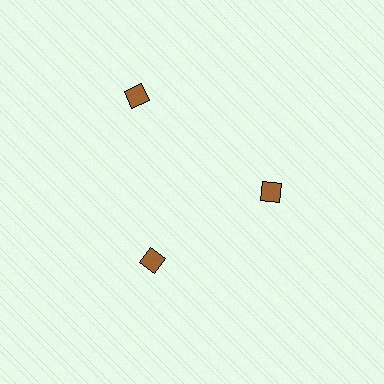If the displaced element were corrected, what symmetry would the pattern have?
It would have 3-fold rotational symmetry — the pattern would map onto itself every 120 degrees.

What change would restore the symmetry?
The symmetry would be restored by moving it inward, back onto the ring so that all 3 diamonds sit at equal angles and equal distance from the center.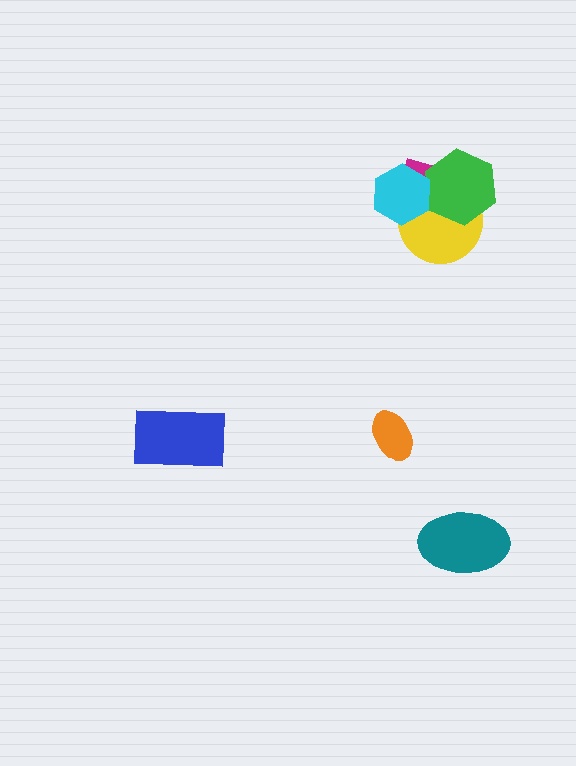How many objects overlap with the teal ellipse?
0 objects overlap with the teal ellipse.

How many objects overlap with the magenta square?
3 objects overlap with the magenta square.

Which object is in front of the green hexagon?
The cyan hexagon is in front of the green hexagon.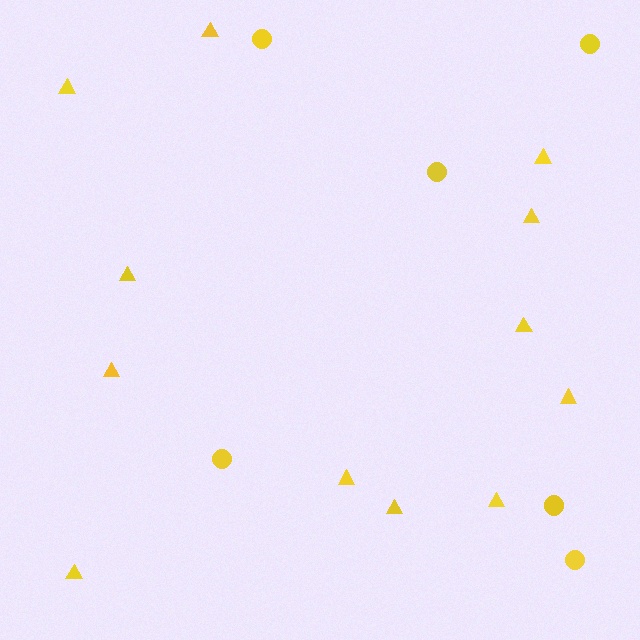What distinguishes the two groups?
There are 2 groups: one group of circles (6) and one group of triangles (12).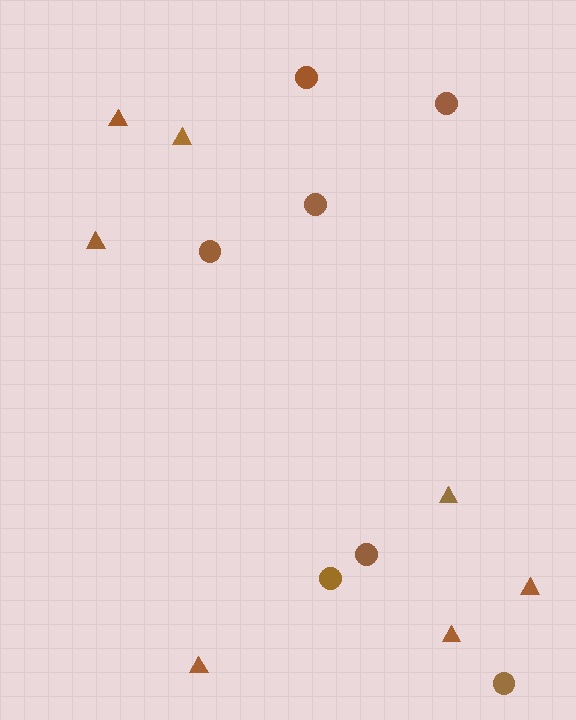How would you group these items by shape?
There are 2 groups: one group of circles (7) and one group of triangles (7).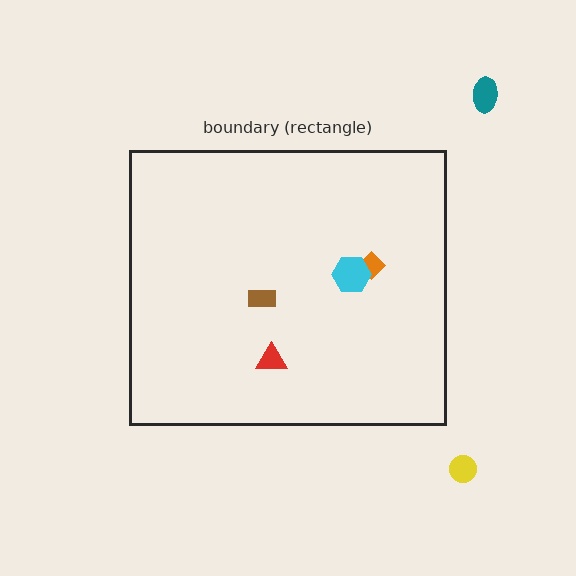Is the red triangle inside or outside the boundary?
Inside.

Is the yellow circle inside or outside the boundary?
Outside.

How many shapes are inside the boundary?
4 inside, 2 outside.